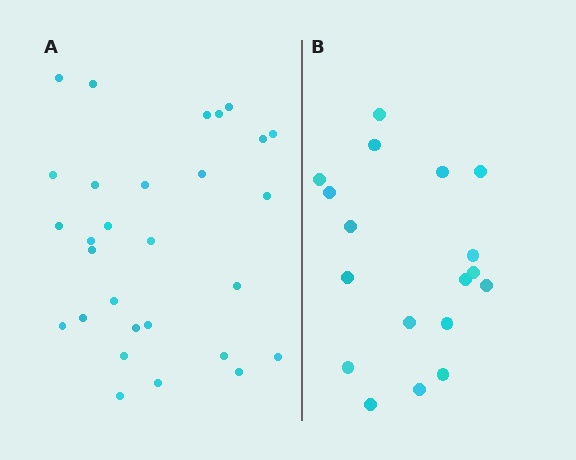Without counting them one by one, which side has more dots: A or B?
Region A (the left region) has more dots.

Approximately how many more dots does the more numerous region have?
Region A has roughly 12 or so more dots than region B.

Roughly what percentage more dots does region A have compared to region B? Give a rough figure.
About 60% more.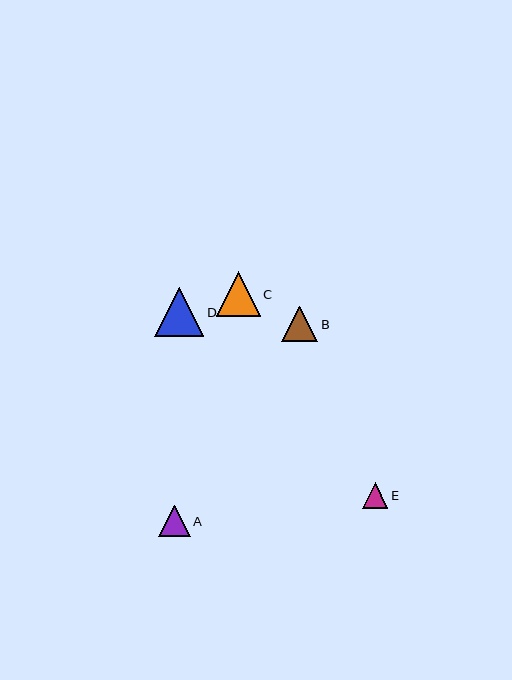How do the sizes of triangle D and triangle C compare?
Triangle D and triangle C are approximately the same size.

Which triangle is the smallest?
Triangle E is the smallest with a size of approximately 26 pixels.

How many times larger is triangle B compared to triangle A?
Triangle B is approximately 1.1 times the size of triangle A.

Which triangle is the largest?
Triangle D is the largest with a size of approximately 49 pixels.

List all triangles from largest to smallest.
From largest to smallest: D, C, B, A, E.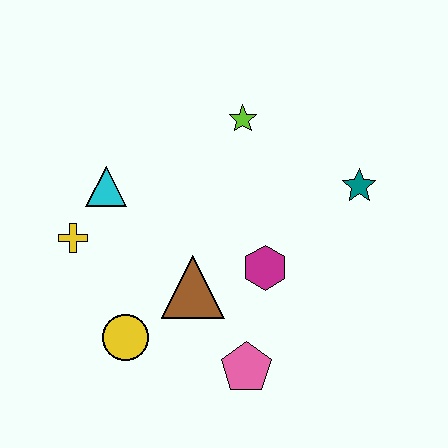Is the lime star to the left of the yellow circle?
No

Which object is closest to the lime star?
The teal star is closest to the lime star.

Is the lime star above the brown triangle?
Yes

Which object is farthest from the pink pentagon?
The lime star is farthest from the pink pentagon.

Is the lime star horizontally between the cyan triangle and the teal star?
Yes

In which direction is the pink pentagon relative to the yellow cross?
The pink pentagon is to the right of the yellow cross.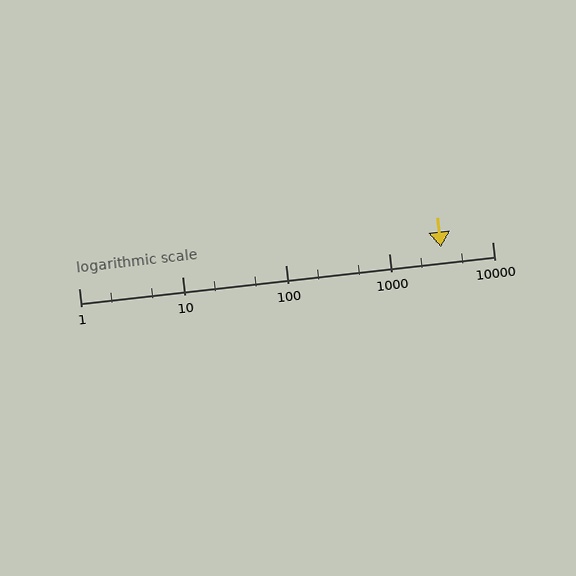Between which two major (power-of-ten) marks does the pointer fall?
The pointer is between 1000 and 10000.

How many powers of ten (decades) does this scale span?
The scale spans 4 decades, from 1 to 10000.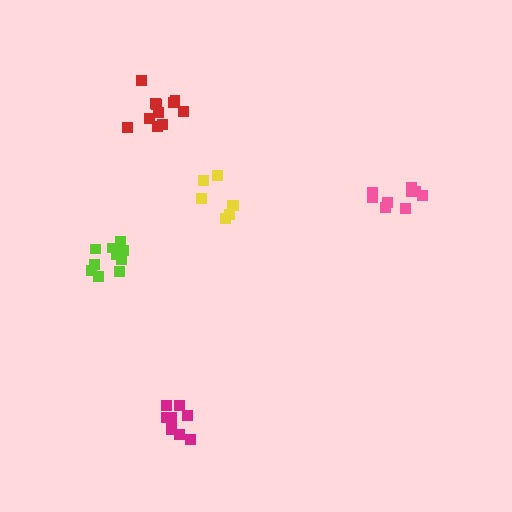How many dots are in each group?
Group 1: 11 dots, Group 2: 7 dots, Group 3: 12 dots, Group 4: 9 dots, Group 5: 9 dots (48 total).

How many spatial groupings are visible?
There are 5 spatial groupings.